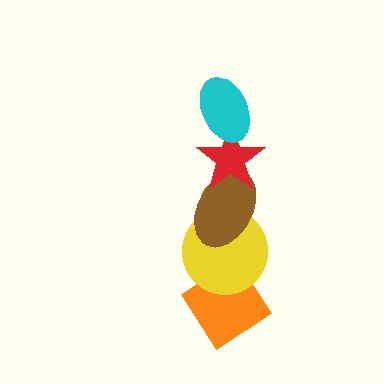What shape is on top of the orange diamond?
The yellow circle is on top of the orange diamond.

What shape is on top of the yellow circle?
The brown ellipse is on top of the yellow circle.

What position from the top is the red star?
The red star is 2nd from the top.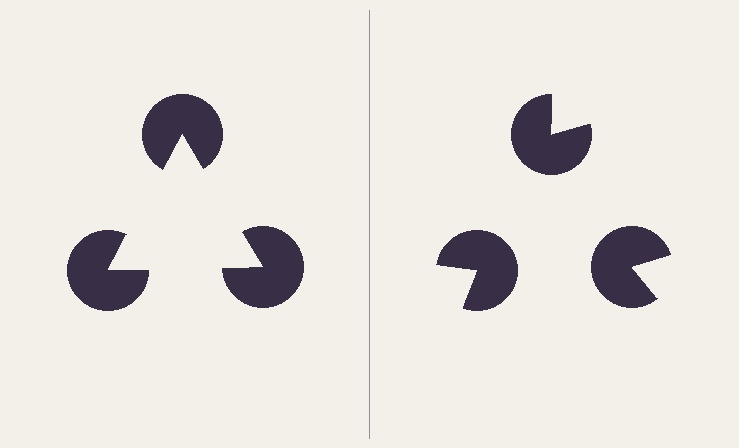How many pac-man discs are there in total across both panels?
6 — 3 on each side.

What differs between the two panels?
The pac-man discs are positioned identically on both sides; only the wedge orientations differ. On the left they align to a triangle; on the right they are misaligned.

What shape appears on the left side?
An illusory triangle.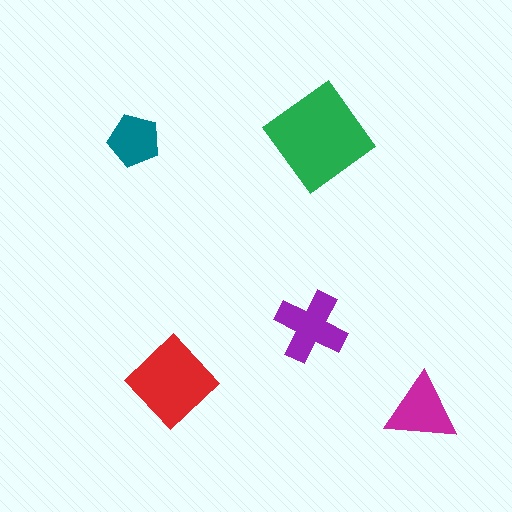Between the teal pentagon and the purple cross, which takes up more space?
The purple cross.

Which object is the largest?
The green diamond.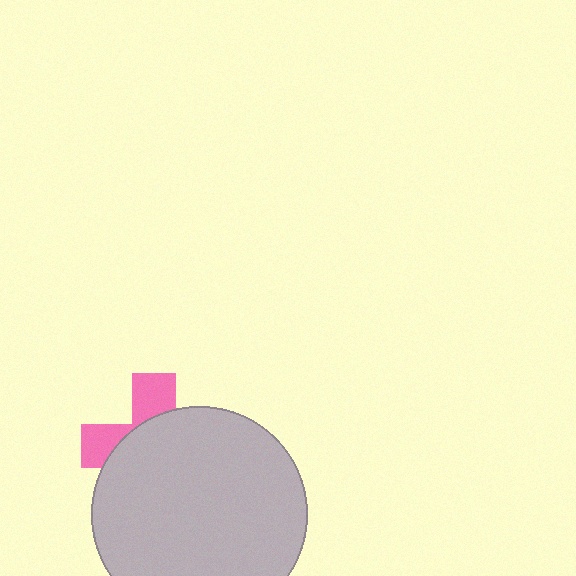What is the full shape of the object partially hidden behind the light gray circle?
The partially hidden object is a pink cross.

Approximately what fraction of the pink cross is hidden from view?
Roughly 67% of the pink cross is hidden behind the light gray circle.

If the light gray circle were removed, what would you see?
You would see the complete pink cross.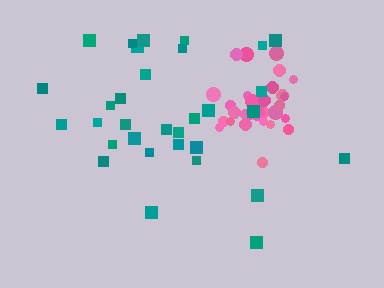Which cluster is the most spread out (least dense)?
Teal.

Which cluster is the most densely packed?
Pink.